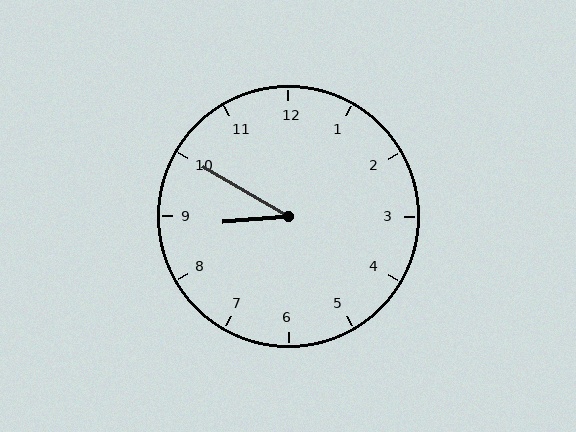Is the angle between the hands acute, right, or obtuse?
It is acute.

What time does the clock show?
8:50.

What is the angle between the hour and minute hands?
Approximately 35 degrees.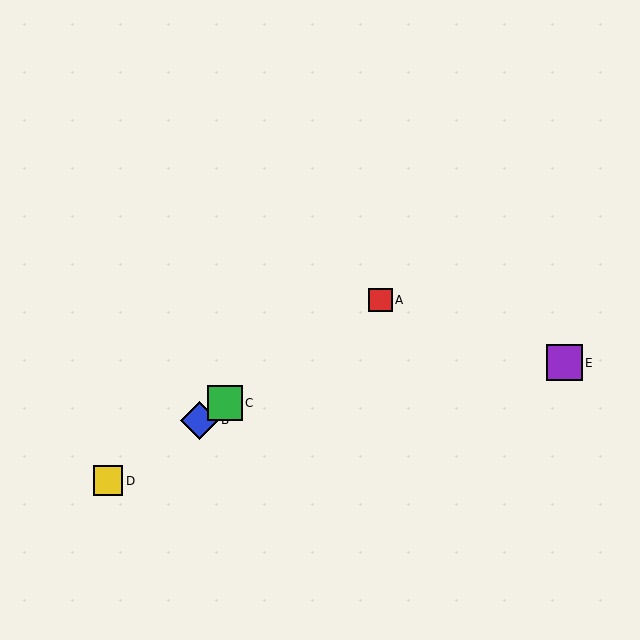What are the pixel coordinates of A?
Object A is at (380, 300).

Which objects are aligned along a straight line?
Objects A, B, C, D are aligned along a straight line.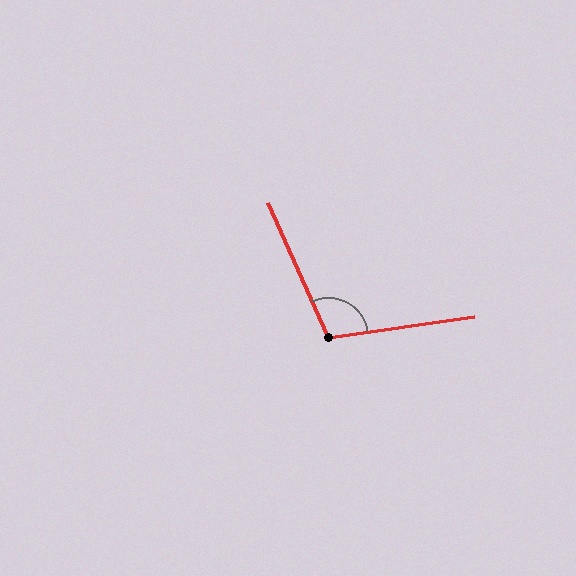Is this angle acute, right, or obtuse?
It is obtuse.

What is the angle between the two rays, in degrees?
Approximately 106 degrees.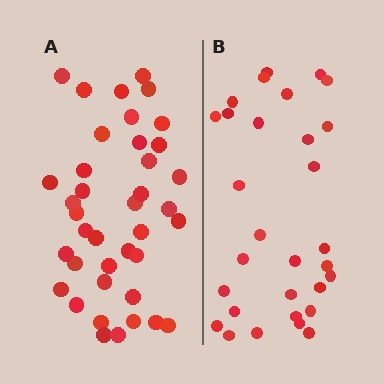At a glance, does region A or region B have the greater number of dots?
Region A (the left region) has more dots.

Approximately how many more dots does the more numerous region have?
Region A has roughly 8 or so more dots than region B.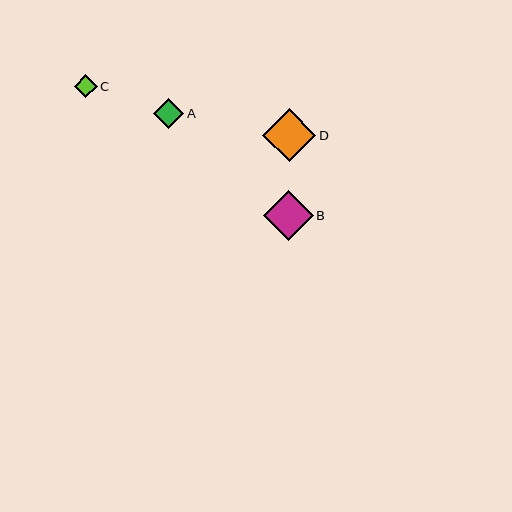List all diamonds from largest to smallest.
From largest to smallest: D, B, A, C.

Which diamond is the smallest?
Diamond C is the smallest with a size of approximately 23 pixels.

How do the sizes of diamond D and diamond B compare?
Diamond D and diamond B are approximately the same size.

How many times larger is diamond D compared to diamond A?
Diamond D is approximately 1.8 times the size of diamond A.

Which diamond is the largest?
Diamond D is the largest with a size of approximately 53 pixels.